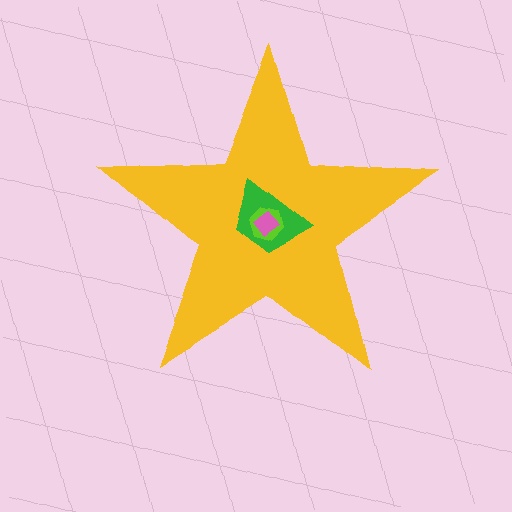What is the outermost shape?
The yellow star.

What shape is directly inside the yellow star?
The green trapezoid.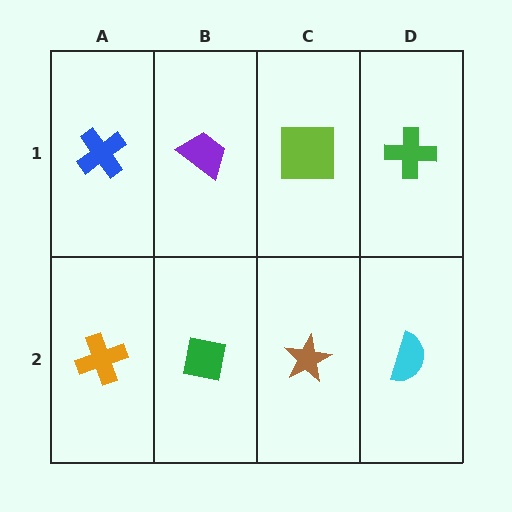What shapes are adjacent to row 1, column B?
A green square (row 2, column B), a blue cross (row 1, column A), a lime square (row 1, column C).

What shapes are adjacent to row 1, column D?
A cyan semicircle (row 2, column D), a lime square (row 1, column C).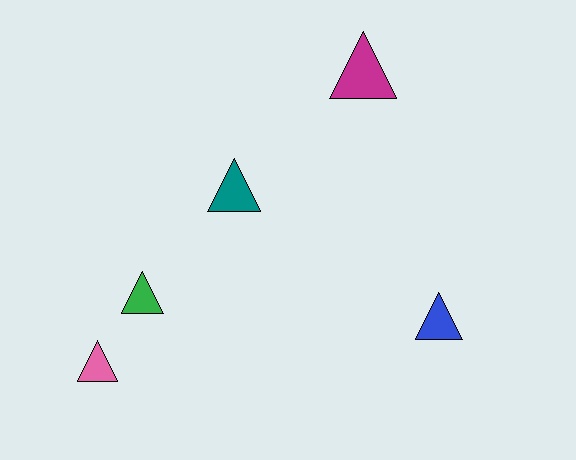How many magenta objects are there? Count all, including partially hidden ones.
There is 1 magenta object.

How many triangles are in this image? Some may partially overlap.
There are 5 triangles.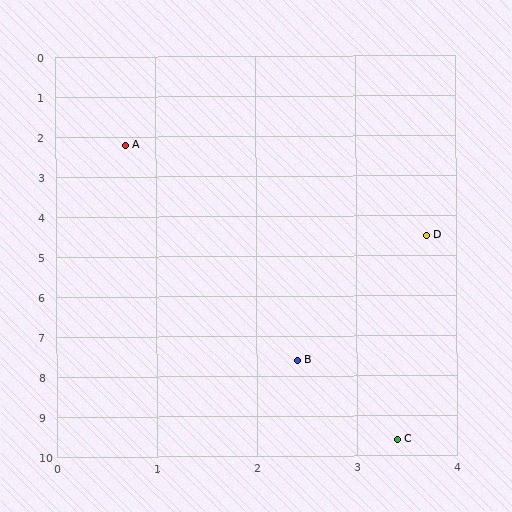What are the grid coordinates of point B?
Point B is at approximately (2.4, 7.6).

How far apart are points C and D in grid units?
Points C and D are about 5.1 grid units apart.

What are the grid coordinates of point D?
Point D is at approximately (3.7, 4.5).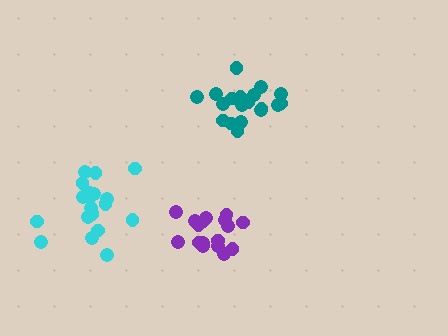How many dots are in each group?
Group 1: 17 dots, Group 2: 19 dots, Group 3: 19 dots (55 total).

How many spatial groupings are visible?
There are 3 spatial groupings.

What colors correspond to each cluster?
The clusters are colored: purple, cyan, teal.